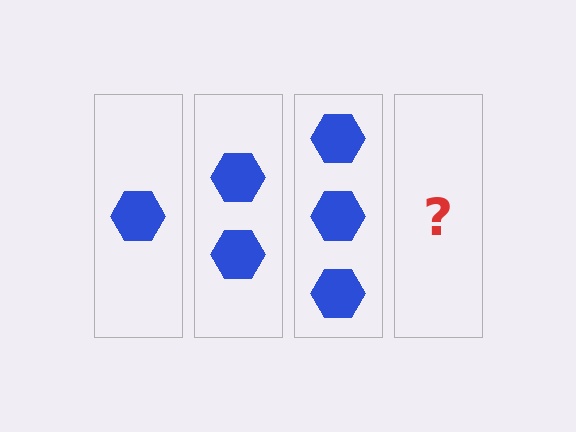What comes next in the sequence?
The next element should be 4 hexagons.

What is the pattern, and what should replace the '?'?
The pattern is that each step adds one more hexagon. The '?' should be 4 hexagons.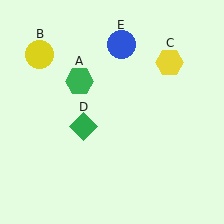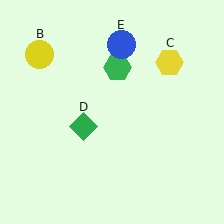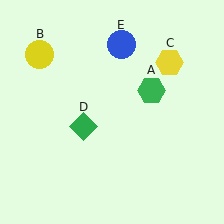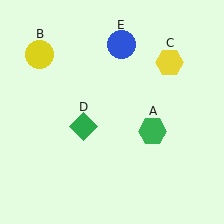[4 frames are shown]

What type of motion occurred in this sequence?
The green hexagon (object A) rotated clockwise around the center of the scene.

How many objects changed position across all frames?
1 object changed position: green hexagon (object A).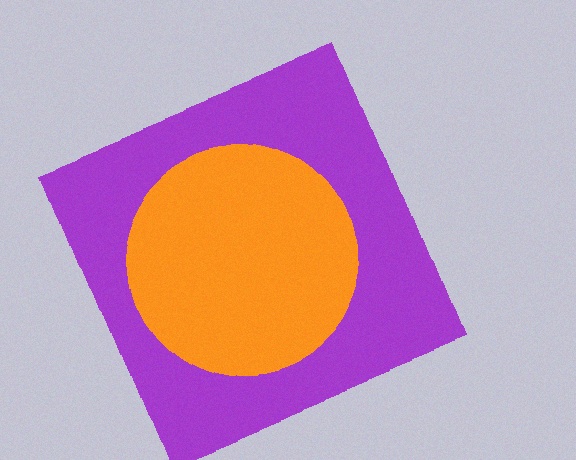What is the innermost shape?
The orange circle.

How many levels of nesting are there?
2.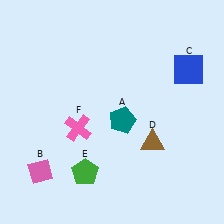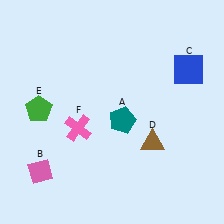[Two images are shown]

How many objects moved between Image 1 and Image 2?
1 object moved between the two images.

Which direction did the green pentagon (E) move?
The green pentagon (E) moved up.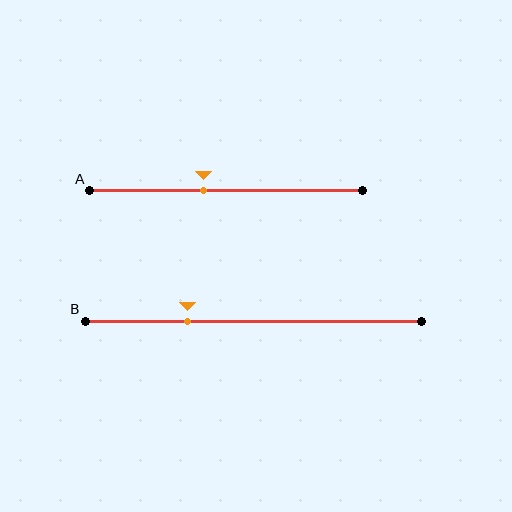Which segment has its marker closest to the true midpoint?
Segment A has its marker closest to the true midpoint.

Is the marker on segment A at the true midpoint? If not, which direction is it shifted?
No, the marker on segment A is shifted to the left by about 8% of the segment length.